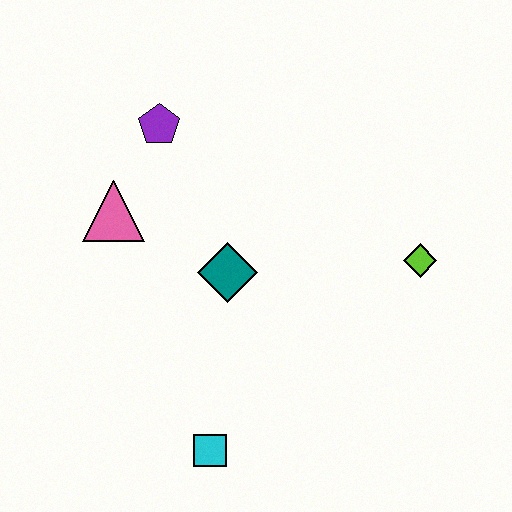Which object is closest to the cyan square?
The teal diamond is closest to the cyan square.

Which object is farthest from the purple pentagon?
The cyan square is farthest from the purple pentagon.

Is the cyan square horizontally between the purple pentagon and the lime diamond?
Yes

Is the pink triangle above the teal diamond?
Yes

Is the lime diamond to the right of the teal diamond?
Yes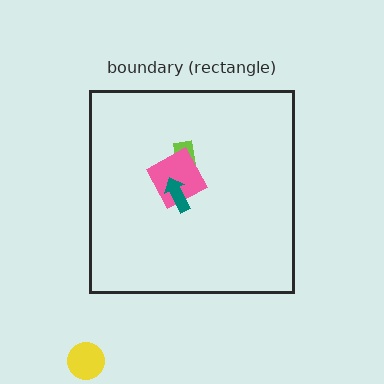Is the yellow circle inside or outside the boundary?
Outside.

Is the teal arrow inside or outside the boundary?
Inside.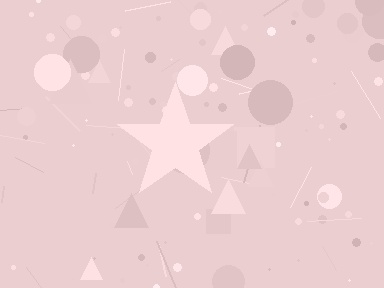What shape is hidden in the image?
A star is hidden in the image.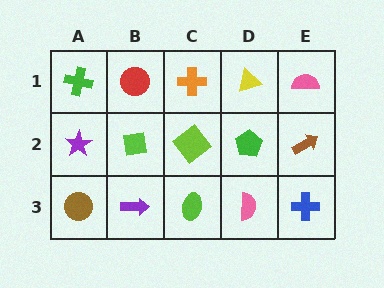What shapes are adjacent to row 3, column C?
A lime diamond (row 2, column C), a purple arrow (row 3, column B), a pink semicircle (row 3, column D).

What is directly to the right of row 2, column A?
A lime square.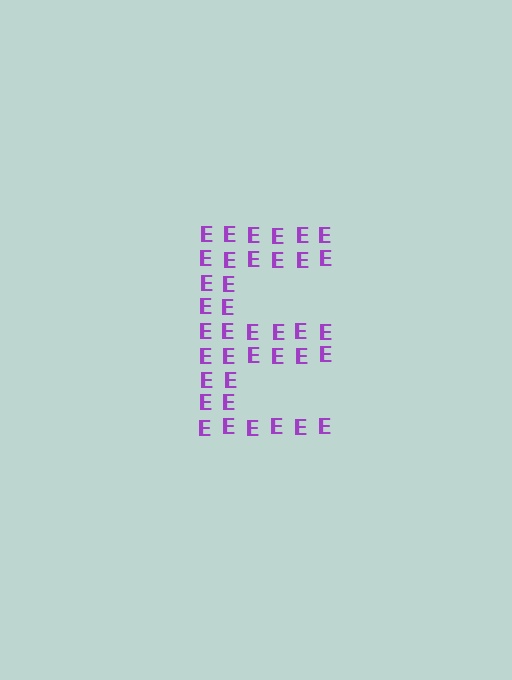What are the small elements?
The small elements are letter E's.